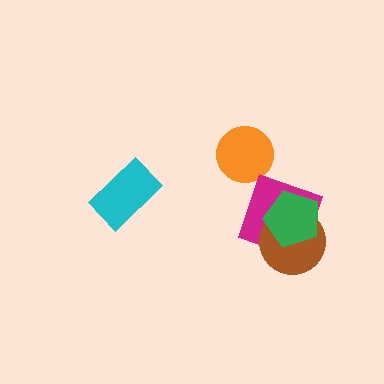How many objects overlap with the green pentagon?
2 objects overlap with the green pentagon.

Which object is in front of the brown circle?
The green pentagon is in front of the brown circle.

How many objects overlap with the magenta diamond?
2 objects overlap with the magenta diamond.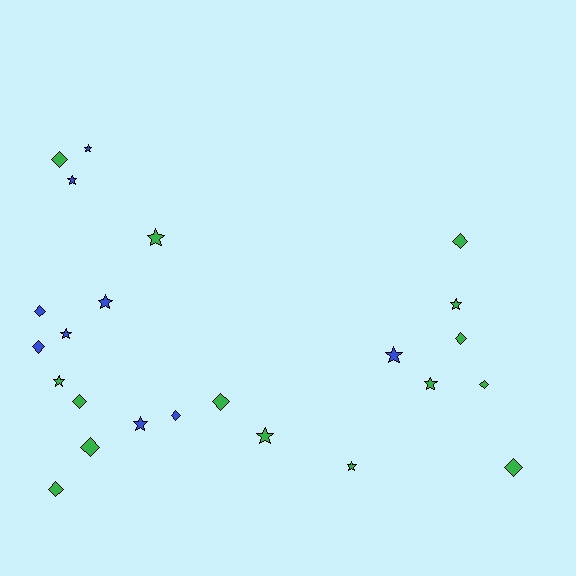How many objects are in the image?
There are 24 objects.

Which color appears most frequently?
Green, with 15 objects.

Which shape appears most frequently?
Star, with 12 objects.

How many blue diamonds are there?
There are 3 blue diamonds.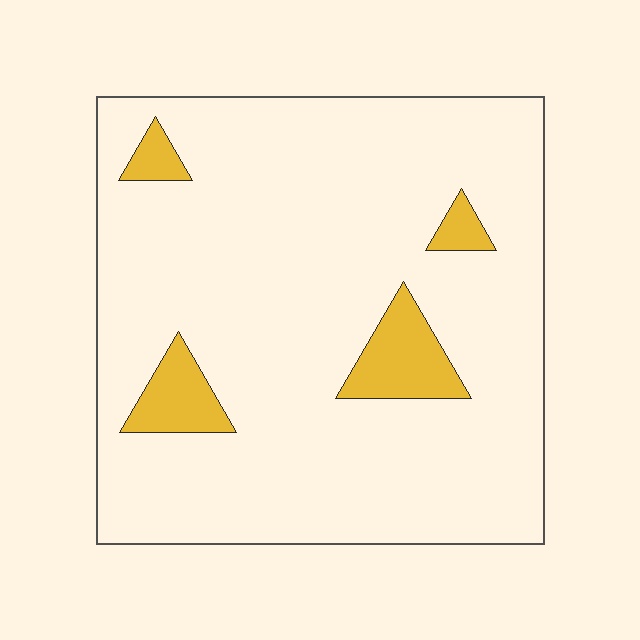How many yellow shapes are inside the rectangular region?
4.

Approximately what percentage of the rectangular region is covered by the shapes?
Approximately 10%.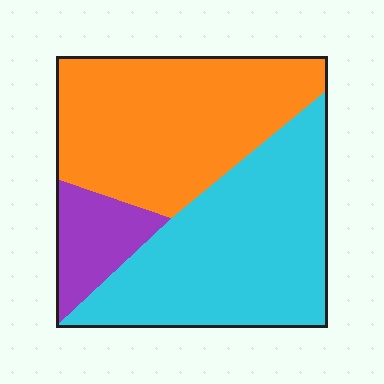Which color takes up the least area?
Purple, at roughly 10%.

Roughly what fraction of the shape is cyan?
Cyan covers 46% of the shape.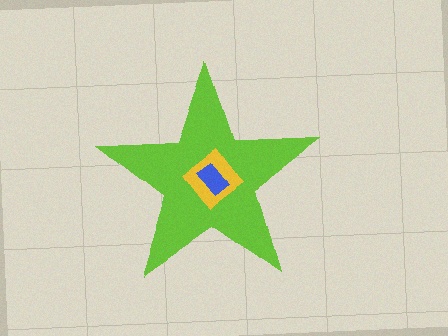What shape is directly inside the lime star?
The yellow diamond.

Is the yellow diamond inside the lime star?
Yes.